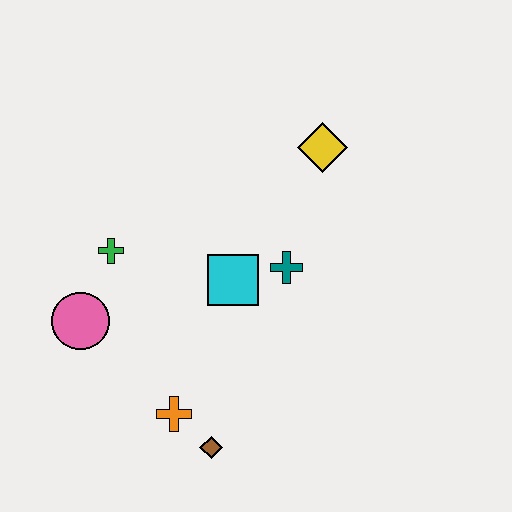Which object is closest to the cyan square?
The teal cross is closest to the cyan square.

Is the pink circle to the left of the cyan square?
Yes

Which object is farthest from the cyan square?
The brown diamond is farthest from the cyan square.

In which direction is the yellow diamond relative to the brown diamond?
The yellow diamond is above the brown diamond.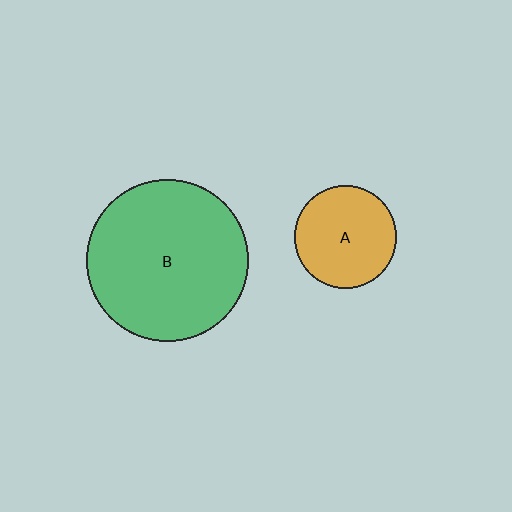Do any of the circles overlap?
No, none of the circles overlap.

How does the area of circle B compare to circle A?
Approximately 2.5 times.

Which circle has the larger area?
Circle B (green).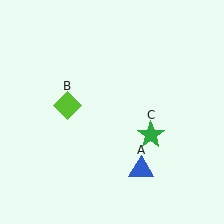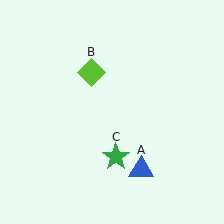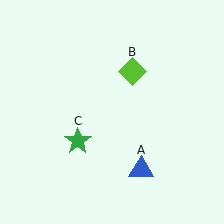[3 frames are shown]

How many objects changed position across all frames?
2 objects changed position: lime diamond (object B), green star (object C).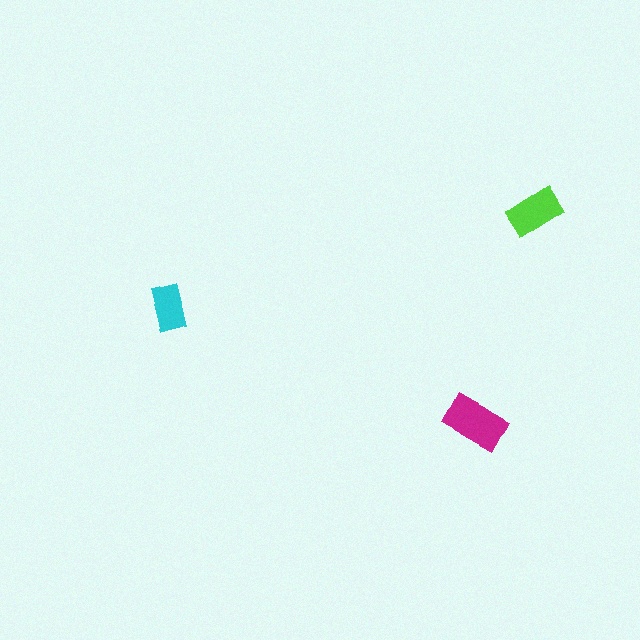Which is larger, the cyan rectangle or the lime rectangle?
The lime one.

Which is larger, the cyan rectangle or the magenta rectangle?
The magenta one.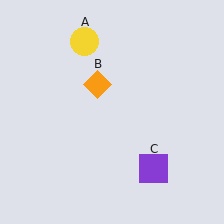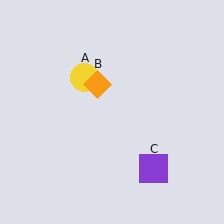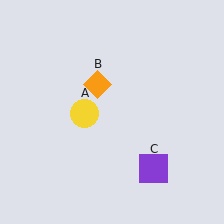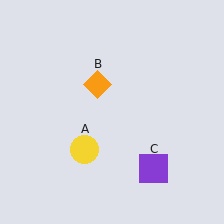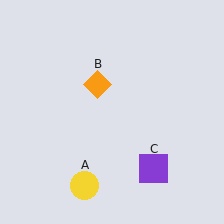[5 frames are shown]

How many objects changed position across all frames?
1 object changed position: yellow circle (object A).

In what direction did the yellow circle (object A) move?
The yellow circle (object A) moved down.